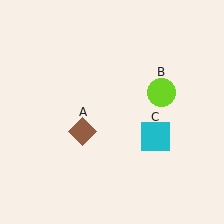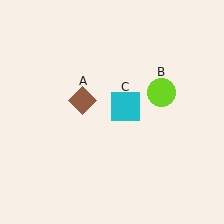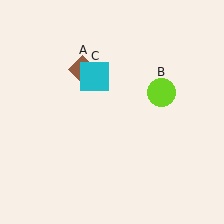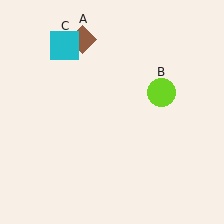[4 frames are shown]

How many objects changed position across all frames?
2 objects changed position: brown diamond (object A), cyan square (object C).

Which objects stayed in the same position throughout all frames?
Lime circle (object B) remained stationary.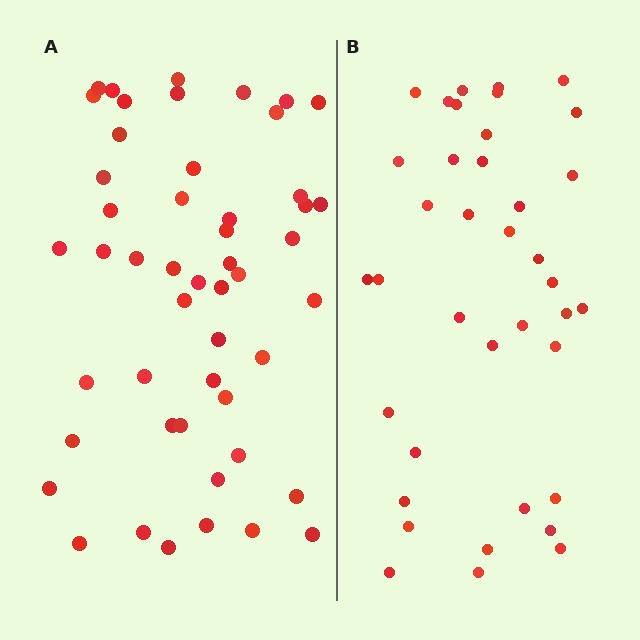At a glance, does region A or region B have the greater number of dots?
Region A (the left region) has more dots.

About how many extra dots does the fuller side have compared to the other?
Region A has roughly 12 or so more dots than region B.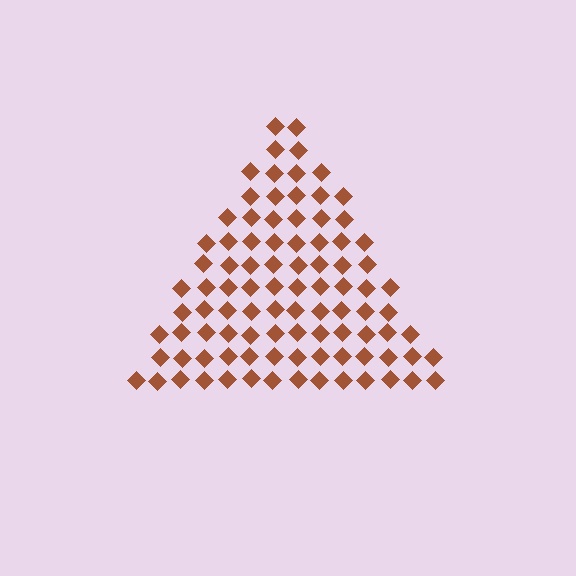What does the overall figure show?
The overall figure shows a triangle.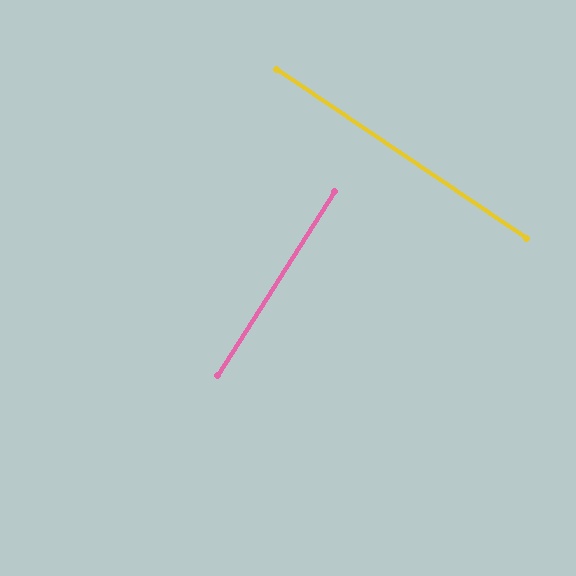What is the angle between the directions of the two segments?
Approximately 88 degrees.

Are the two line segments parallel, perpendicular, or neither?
Perpendicular — they meet at approximately 88°.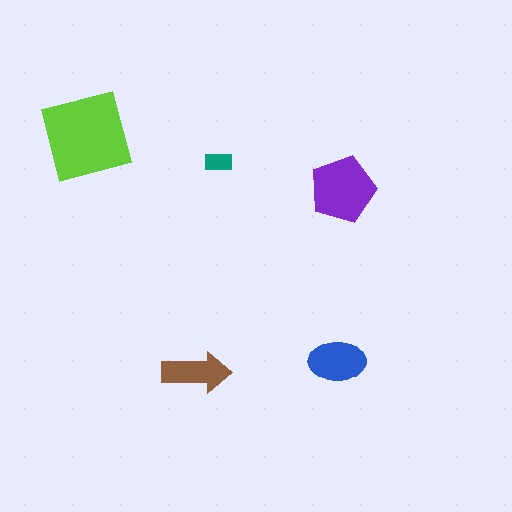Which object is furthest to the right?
The purple pentagon is rightmost.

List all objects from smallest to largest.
The teal rectangle, the brown arrow, the blue ellipse, the purple pentagon, the lime square.